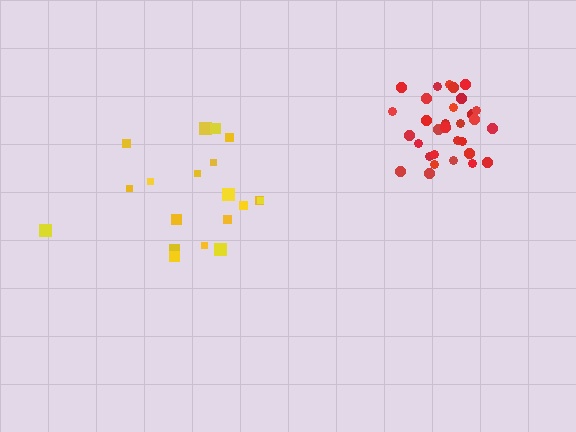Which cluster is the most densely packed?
Red.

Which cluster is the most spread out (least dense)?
Yellow.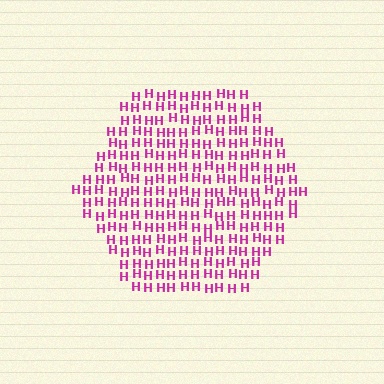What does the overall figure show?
The overall figure shows a hexagon.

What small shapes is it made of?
It is made of small letter H's.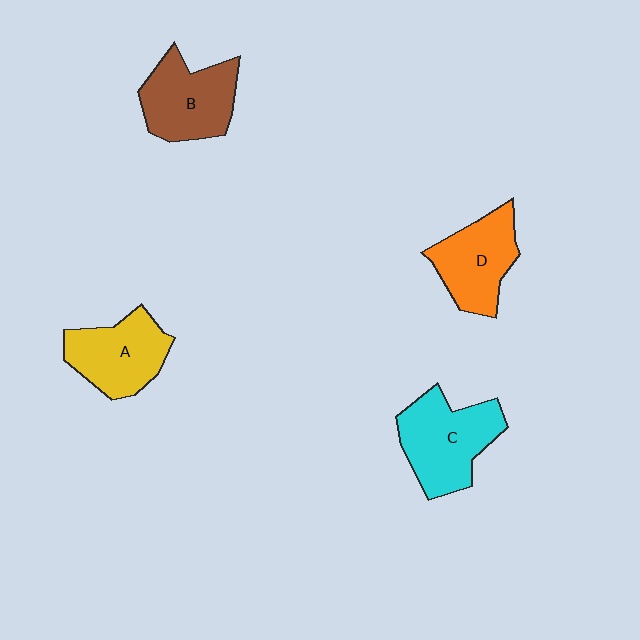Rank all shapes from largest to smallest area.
From largest to smallest: C (cyan), B (brown), A (yellow), D (orange).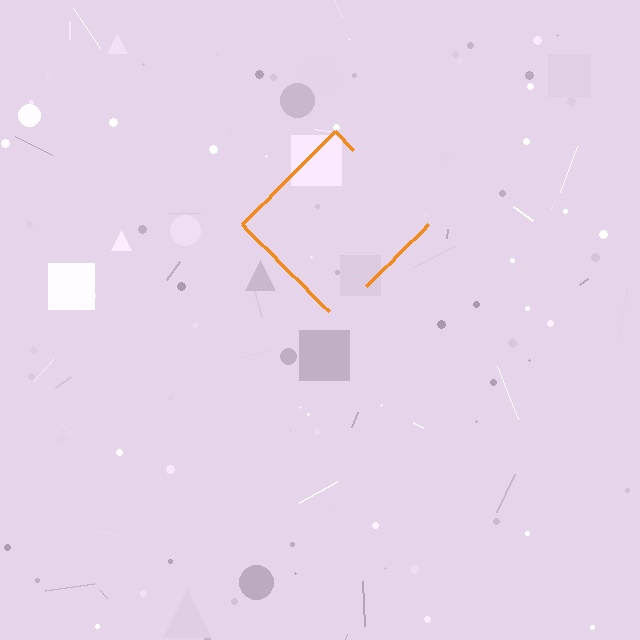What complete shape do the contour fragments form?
The contour fragments form a diamond.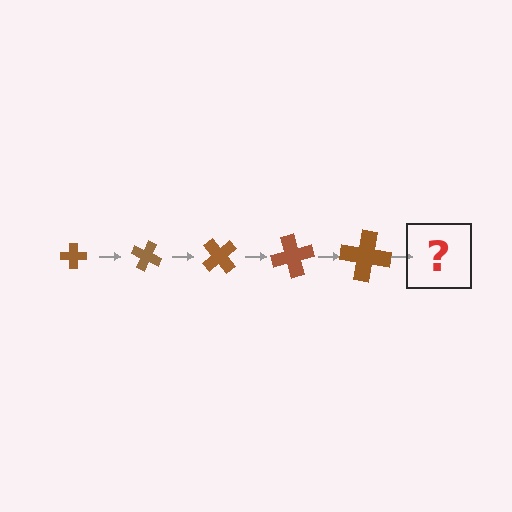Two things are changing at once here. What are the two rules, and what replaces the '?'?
The two rules are that the cross grows larger each step and it rotates 25 degrees each step. The '?' should be a cross, larger than the previous one and rotated 125 degrees from the start.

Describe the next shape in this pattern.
It should be a cross, larger than the previous one and rotated 125 degrees from the start.